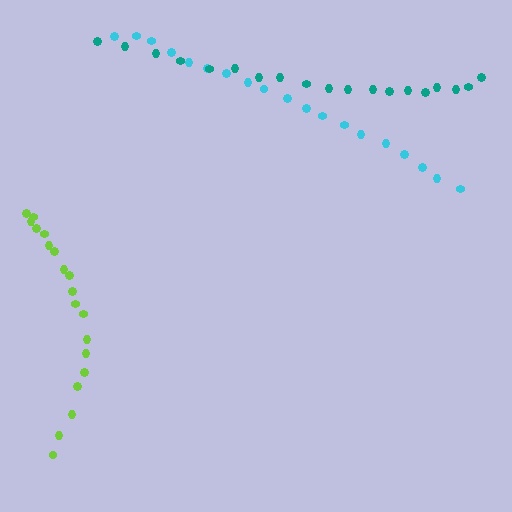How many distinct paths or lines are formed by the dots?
There are 3 distinct paths.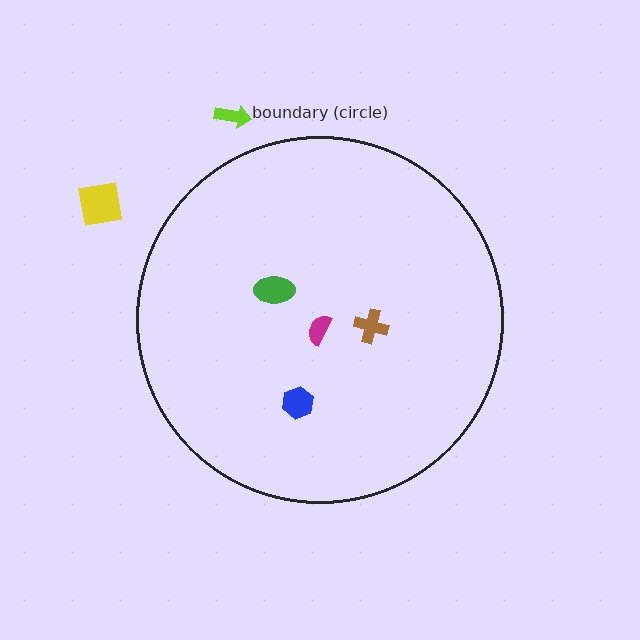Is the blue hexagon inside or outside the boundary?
Inside.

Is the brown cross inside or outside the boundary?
Inside.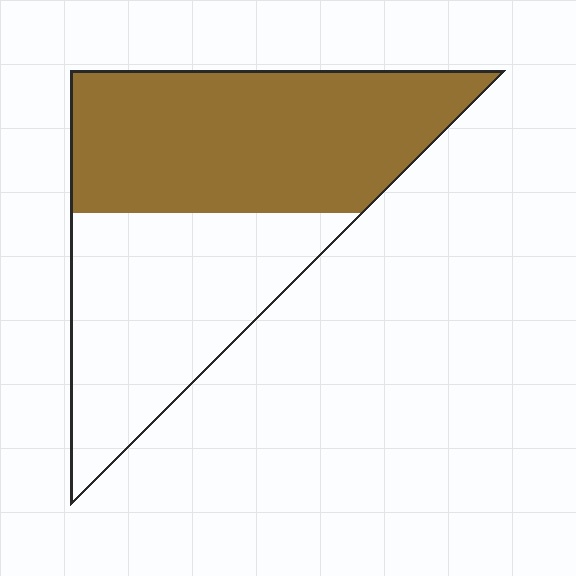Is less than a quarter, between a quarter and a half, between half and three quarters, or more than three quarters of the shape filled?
Between half and three quarters.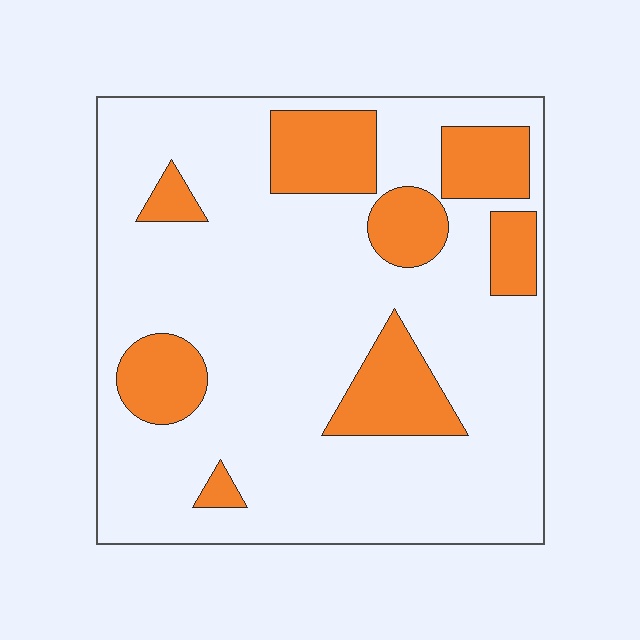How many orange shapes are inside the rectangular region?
8.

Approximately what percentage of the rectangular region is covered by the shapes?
Approximately 20%.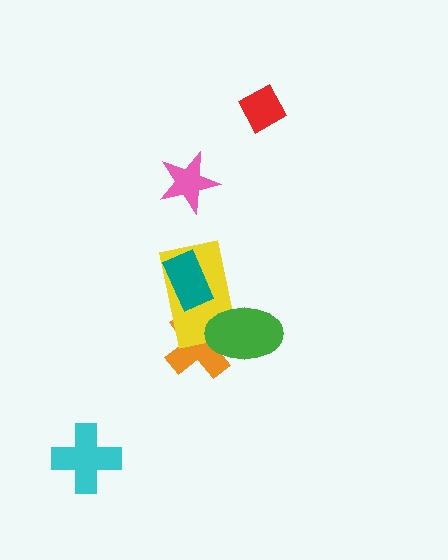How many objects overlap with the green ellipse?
2 objects overlap with the green ellipse.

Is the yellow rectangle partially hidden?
Yes, it is partially covered by another shape.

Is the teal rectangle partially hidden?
No, no other shape covers it.